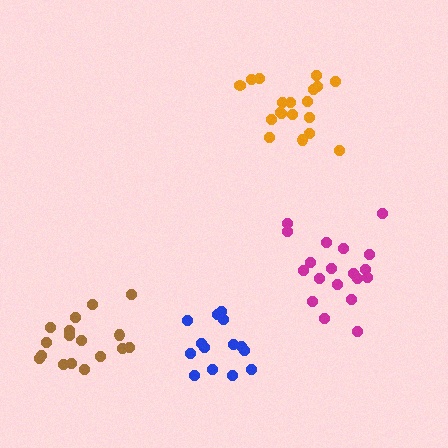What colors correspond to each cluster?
The clusters are colored: blue, magenta, brown, orange.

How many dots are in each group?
Group 1: 14 dots, Group 2: 19 dots, Group 3: 17 dots, Group 4: 19 dots (69 total).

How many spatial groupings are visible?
There are 4 spatial groupings.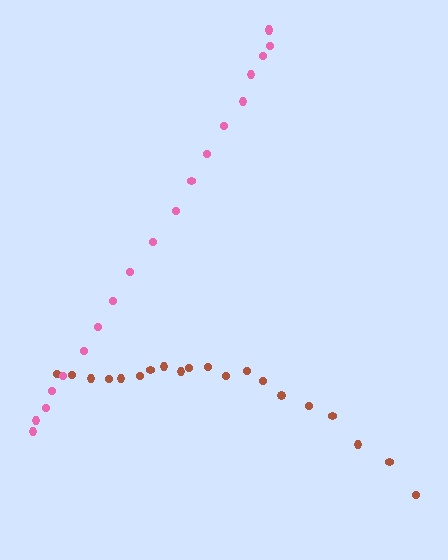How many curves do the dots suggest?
There are 2 distinct paths.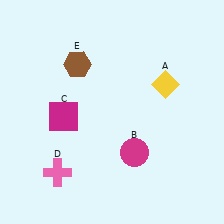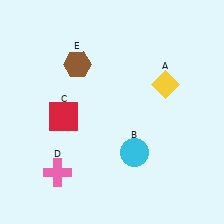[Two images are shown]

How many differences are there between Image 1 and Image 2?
There are 2 differences between the two images.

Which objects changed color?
B changed from magenta to cyan. C changed from magenta to red.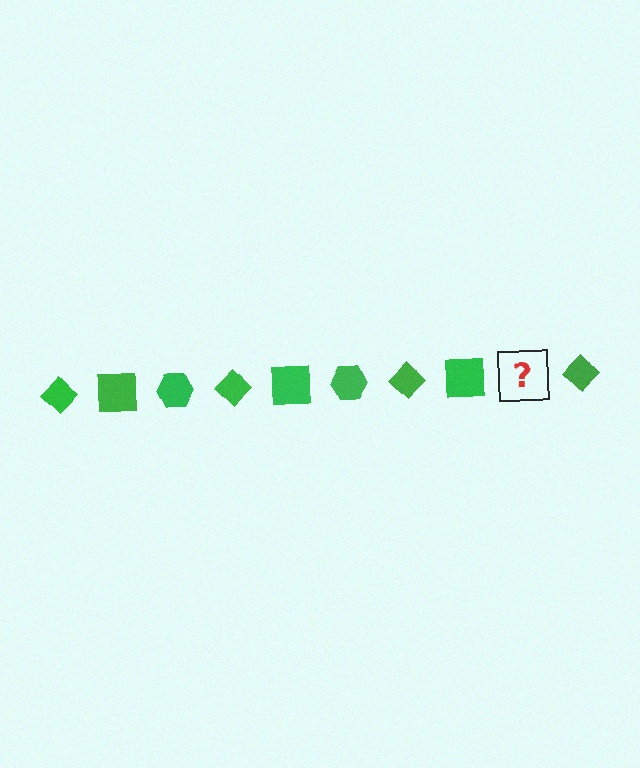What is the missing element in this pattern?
The missing element is a green hexagon.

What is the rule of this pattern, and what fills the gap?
The rule is that the pattern cycles through diamond, square, hexagon shapes in green. The gap should be filled with a green hexagon.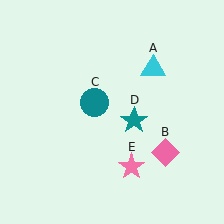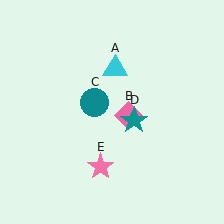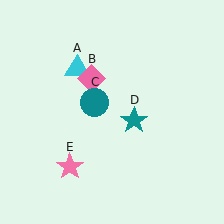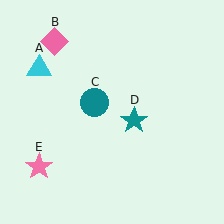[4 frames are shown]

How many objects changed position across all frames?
3 objects changed position: cyan triangle (object A), pink diamond (object B), pink star (object E).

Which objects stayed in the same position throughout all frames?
Teal circle (object C) and teal star (object D) remained stationary.